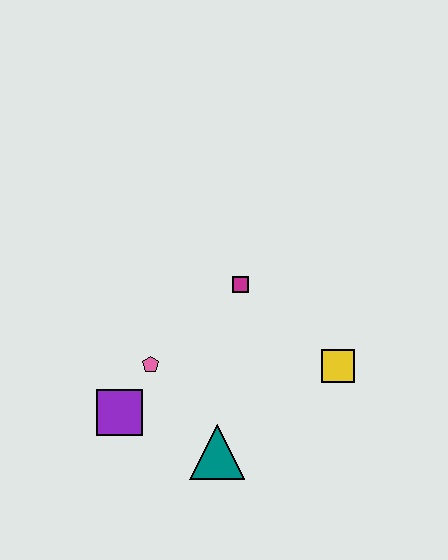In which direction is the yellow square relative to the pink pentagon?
The yellow square is to the right of the pink pentagon.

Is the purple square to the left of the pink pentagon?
Yes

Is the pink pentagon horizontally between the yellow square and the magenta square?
No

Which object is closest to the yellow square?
The magenta square is closest to the yellow square.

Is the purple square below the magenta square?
Yes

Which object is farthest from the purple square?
The yellow square is farthest from the purple square.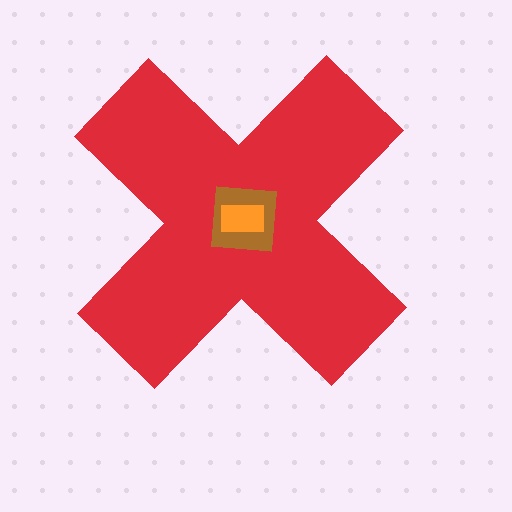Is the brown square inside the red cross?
Yes.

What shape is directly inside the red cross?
The brown square.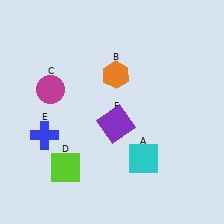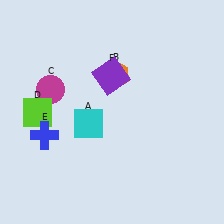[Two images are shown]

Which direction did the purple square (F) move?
The purple square (F) moved up.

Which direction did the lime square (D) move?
The lime square (D) moved up.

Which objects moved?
The objects that moved are: the cyan square (A), the lime square (D), the purple square (F).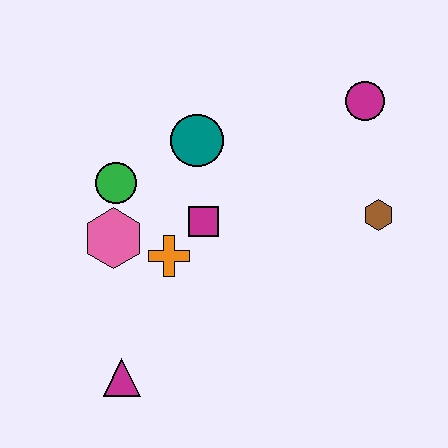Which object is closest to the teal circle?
The magenta square is closest to the teal circle.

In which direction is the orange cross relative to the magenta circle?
The orange cross is to the left of the magenta circle.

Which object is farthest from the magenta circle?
The magenta triangle is farthest from the magenta circle.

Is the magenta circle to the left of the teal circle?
No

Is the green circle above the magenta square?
Yes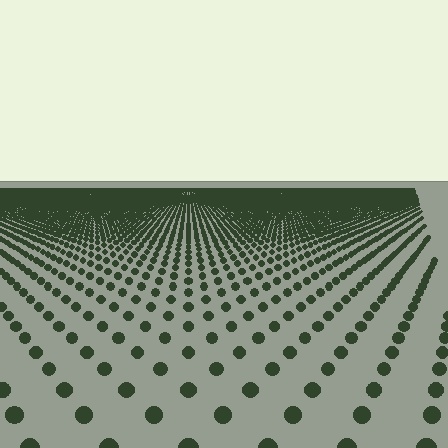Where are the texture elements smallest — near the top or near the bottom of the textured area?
Near the top.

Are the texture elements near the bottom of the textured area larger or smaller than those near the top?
Larger. Near the bottom, elements are closer to the viewer and appear at a bigger on-screen size.